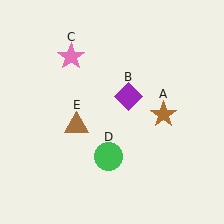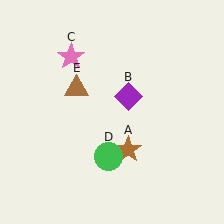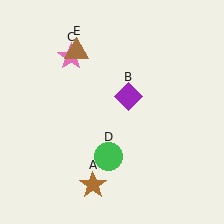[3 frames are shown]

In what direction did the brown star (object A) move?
The brown star (object A) moved down and to the left.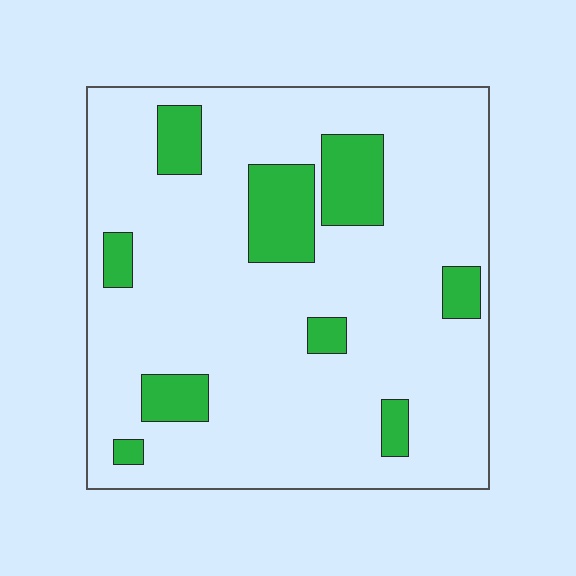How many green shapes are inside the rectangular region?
9.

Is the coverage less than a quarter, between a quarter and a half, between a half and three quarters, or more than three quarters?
Less than a quarter.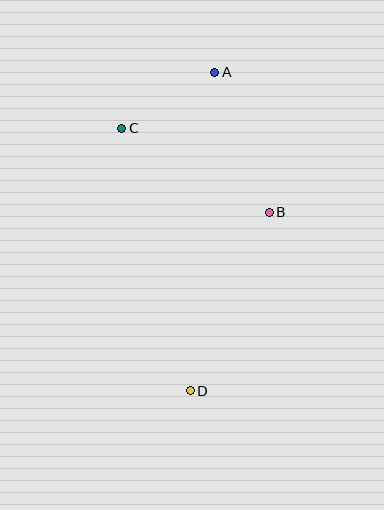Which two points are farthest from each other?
Points A and D are farthest from each other.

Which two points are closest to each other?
Points A and C are closest to each other.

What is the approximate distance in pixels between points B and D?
The distance between B and D is approximately 195 pixels.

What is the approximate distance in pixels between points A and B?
The distance between A and B is approximately 151 pixels.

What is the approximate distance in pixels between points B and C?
The distance between B and C is approximately 170 pixels.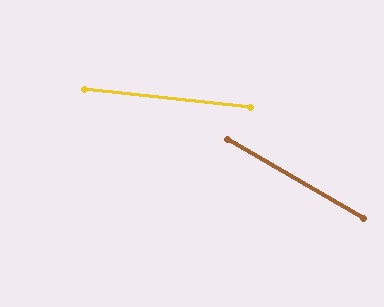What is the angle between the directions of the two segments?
Approximately 24 degrees.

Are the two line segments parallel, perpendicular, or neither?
Neither parallel nor perpendicular — they differ by about 24°.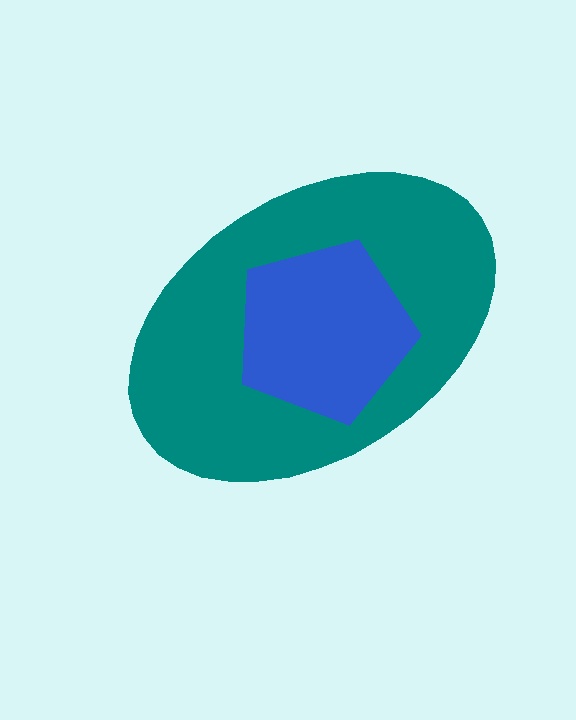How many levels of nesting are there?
2.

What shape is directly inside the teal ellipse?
The blue pentagon.